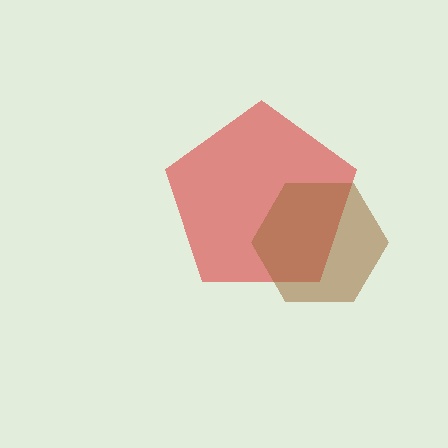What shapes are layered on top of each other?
The layered shapes are: a red pentagon, a brown hexagon.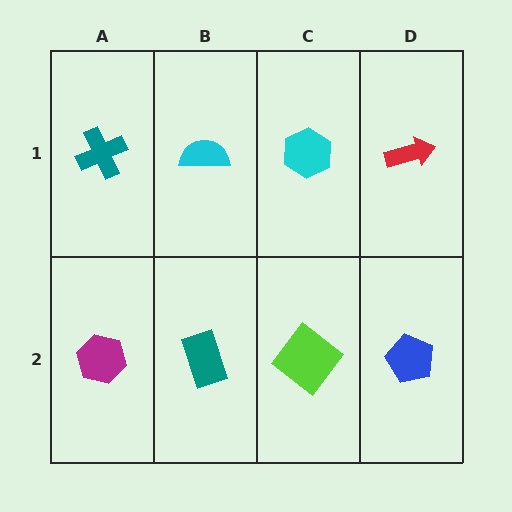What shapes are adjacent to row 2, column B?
A cyan semicircle (row 1, column B), a magenta hexagon (row 2, column A), a lime diamond (row 2, column C).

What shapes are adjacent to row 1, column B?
A teal rectangle (row 2, column B), a teal cross (row 1, column A), a cyan hexagon (row 1, column C).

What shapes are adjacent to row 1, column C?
A lime diamond (row 2, column C), a cyan semicircle (row 1, column B), a red arrow (row 1, column D).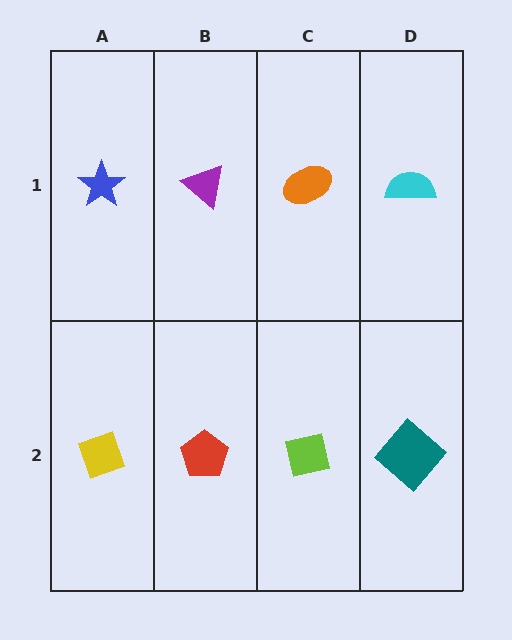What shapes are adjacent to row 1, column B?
A red pentagon (row 2, column B), a blue star (row 1, column A), an orange ellipse (row 1, column C).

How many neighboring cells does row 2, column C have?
3.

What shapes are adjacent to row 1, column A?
A yellow diamond (row 2, column A), a purple triangle (row 1, column B).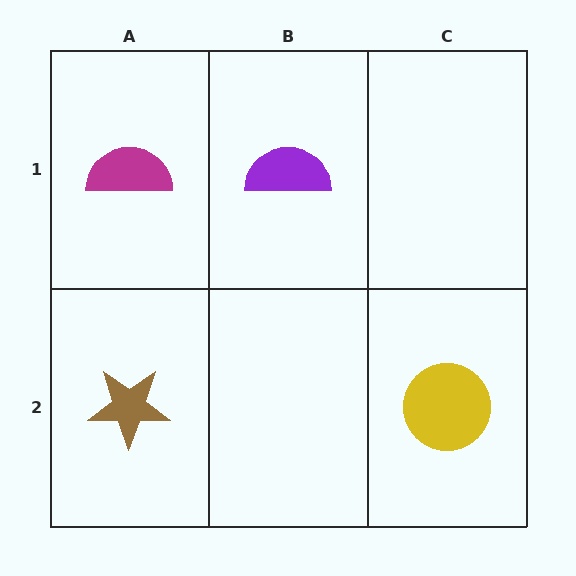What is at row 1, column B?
A purple semicircle.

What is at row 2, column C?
A yellow circle.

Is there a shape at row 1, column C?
No, that cell is empty.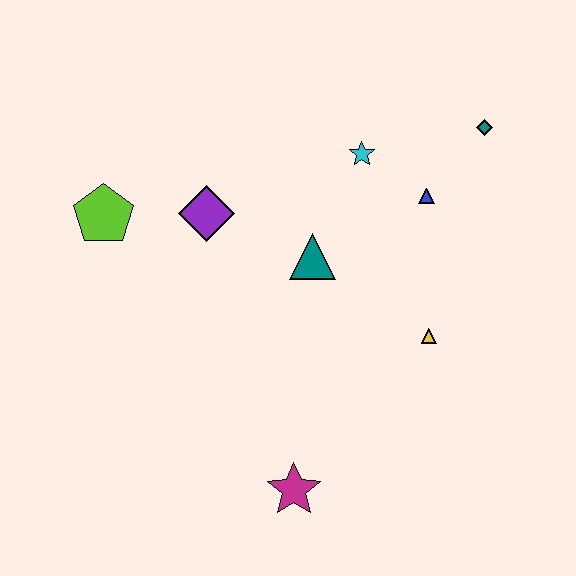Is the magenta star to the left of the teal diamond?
Yes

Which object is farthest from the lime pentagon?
The teal diamond is farthest from the lime pentagon.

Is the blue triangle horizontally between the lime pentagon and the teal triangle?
No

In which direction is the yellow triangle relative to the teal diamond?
The yellow triangle is below the teal diamond.